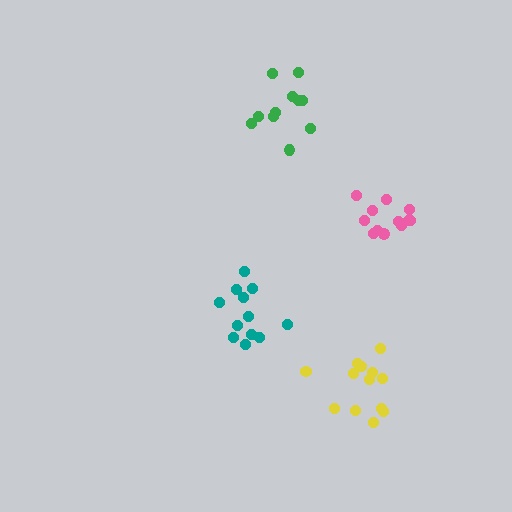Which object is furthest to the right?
The pink cluster is rightmost.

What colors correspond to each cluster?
The clusters are colored: pink, green, yellow, teal.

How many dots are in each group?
Group 1: 12 dots, Group 2: 11 dots, Group 3: 13 dots, Group 4: 12 dots (48 total).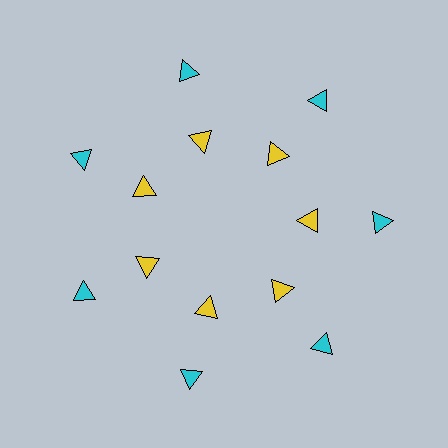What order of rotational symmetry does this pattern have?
This pattern has 7-fold rotational symmetry.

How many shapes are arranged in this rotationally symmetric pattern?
There are 14 shapes, arranged in 7 groups of 2.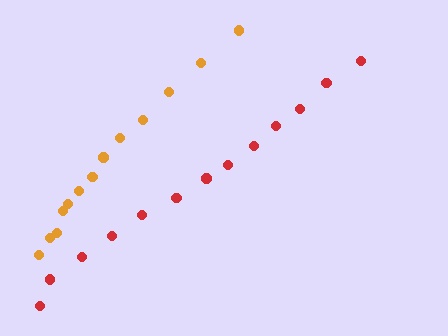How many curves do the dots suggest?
There are 2 distinct paths.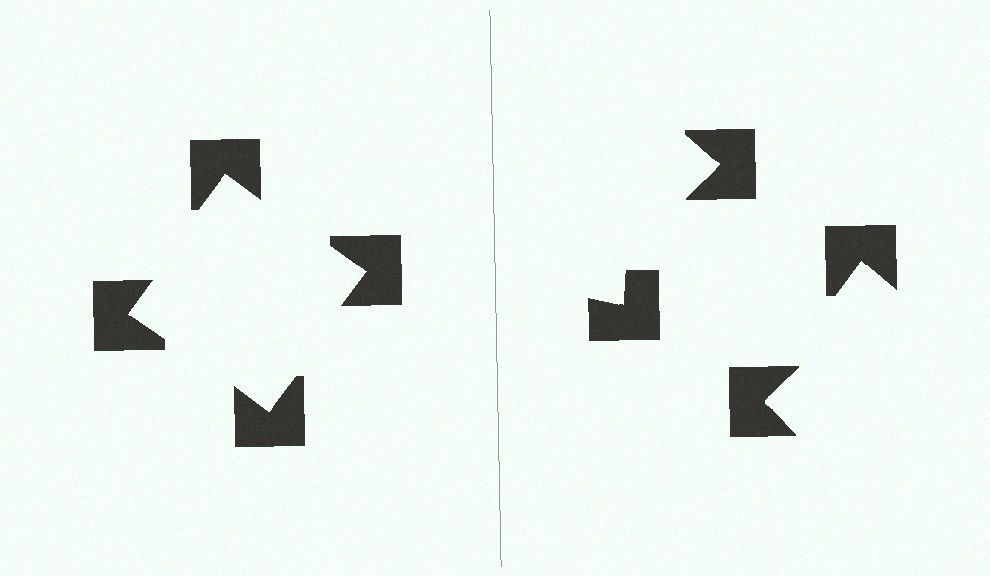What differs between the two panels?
The notched squares are positioned identically on both sides; only the wedge orientations differ. On the left they align to a square; on the right they are misaligned.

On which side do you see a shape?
An illusory square appears on the left side. On the right side the wedge cuts are rotated, so no coherent shape forms.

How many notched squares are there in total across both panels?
8 — 4 on each side.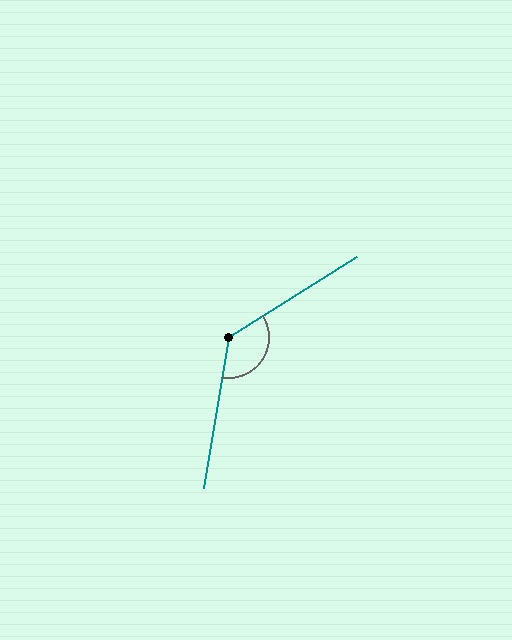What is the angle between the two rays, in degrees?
Approximately 131 degrees.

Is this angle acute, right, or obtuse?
It is obtuse.